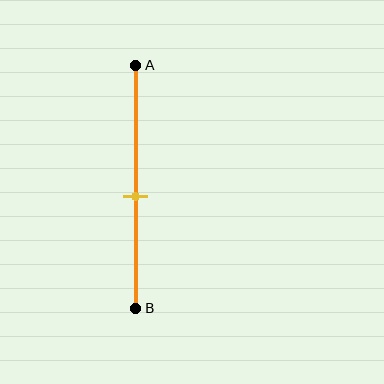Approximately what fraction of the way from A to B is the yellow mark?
The yellow mark is approximately 55% of the way from A to B.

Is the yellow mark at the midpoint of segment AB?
No, the mark is at about 55% from A, not at the 50% midpoint.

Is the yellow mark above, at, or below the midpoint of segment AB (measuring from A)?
The yellow mark is below the midpoint of segment AB.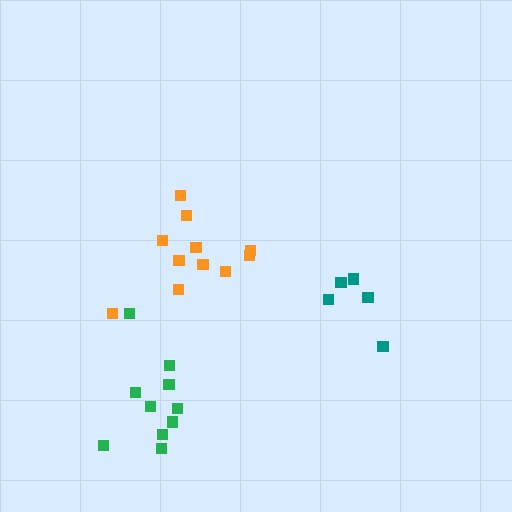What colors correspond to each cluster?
The clusters are colored: orange, teal, green.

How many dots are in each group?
Group 1: 11 dots, Group 2: 5 dots, Group 3: 10 dots (26 total).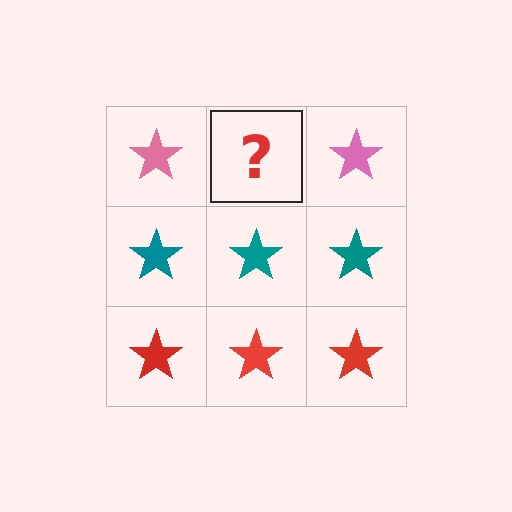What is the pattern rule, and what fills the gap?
The rule is that each row has a consistent color. The gap should be filled with a pink star.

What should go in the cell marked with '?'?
The missing cell should contain a pink star.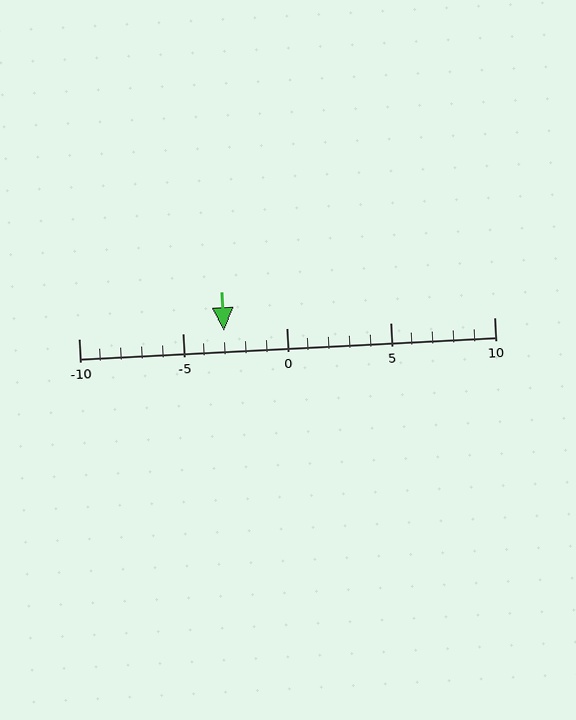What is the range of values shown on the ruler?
The ruler shows values from -10 to 10.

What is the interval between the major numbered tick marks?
The major tick marks are spaced 5 units apart.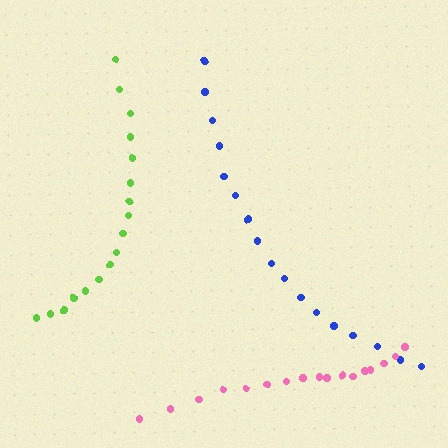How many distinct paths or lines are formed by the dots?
There are 3 distinct paths.